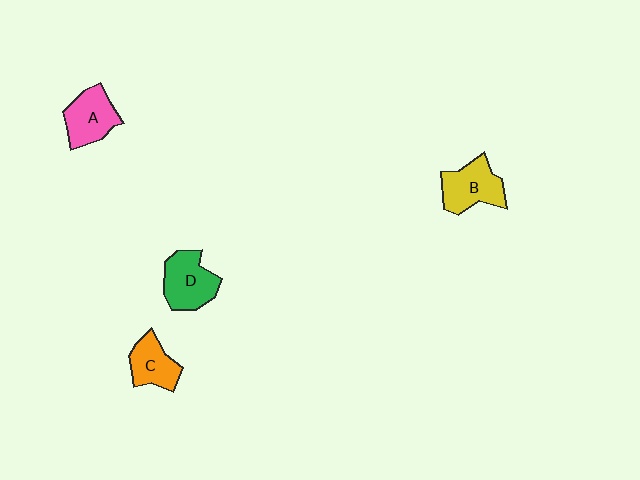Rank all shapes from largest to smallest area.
From largest to smallest: D (green), B (yellow), A (pink), C (orange).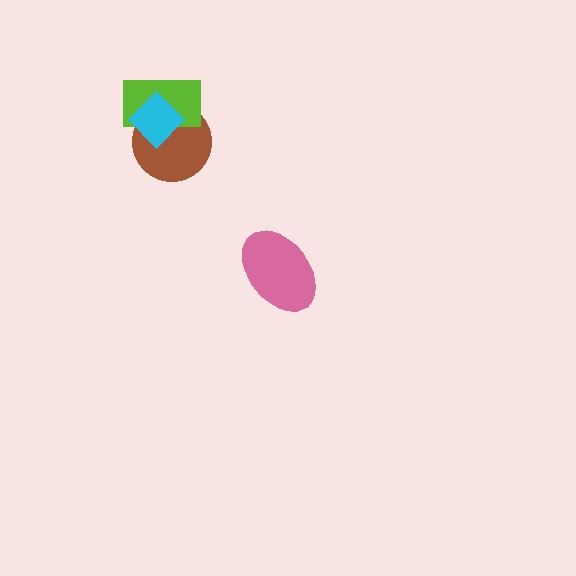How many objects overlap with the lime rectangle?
2 objects overlap with the lime rectangle.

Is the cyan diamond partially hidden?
No, no other shape covers it.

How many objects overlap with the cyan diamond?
2 objects overlap with the cyan diamond.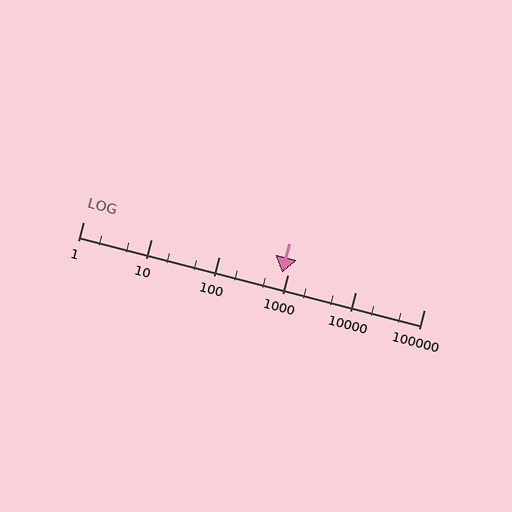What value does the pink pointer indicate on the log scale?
The pointer indicates approximately 830.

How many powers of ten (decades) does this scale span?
The scale spans 5 decades, from 1 to 100000.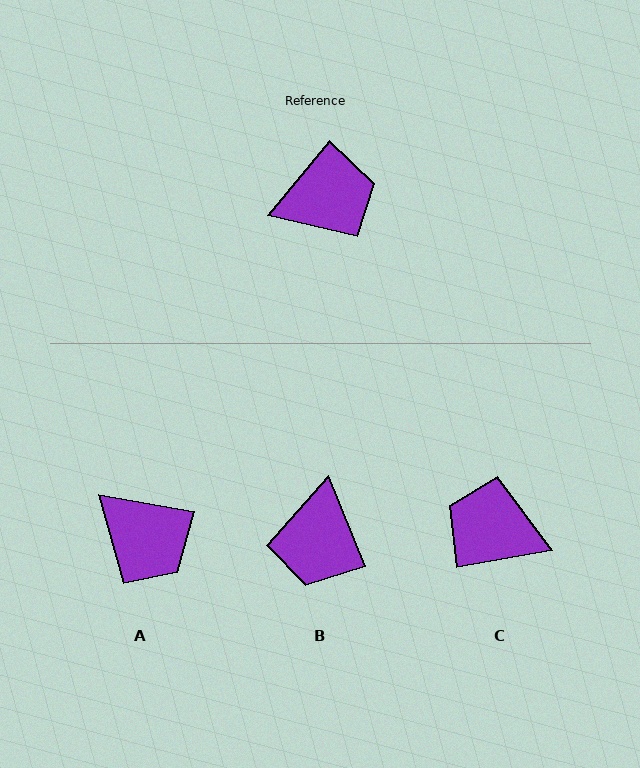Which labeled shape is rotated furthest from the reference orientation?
C, about 140 degrees away.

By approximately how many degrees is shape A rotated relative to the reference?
Approximately 61 degrees clockwise.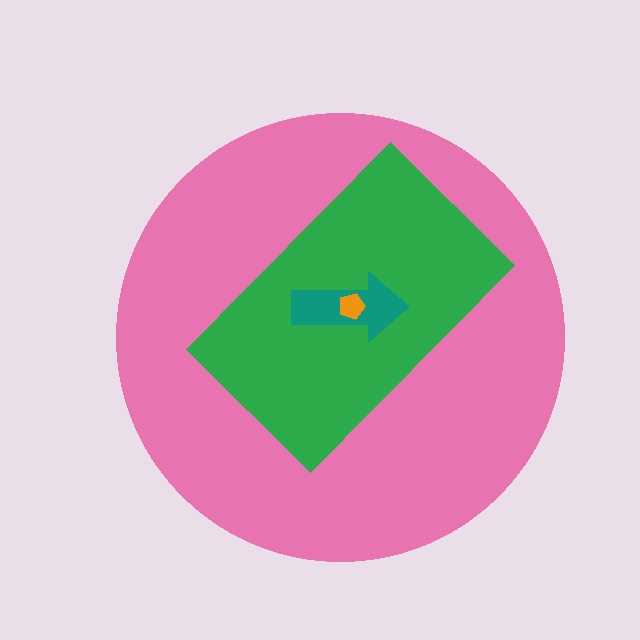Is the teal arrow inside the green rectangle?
Yes.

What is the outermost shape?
The pink circle.